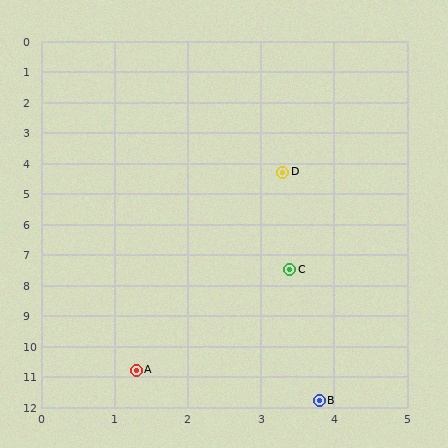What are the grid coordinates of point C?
Point C is at approximately (3.4, 7.5).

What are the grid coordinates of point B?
Point B is at approximately (3.8, 11.8).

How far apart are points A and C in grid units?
Points A and C are about 3.9 grid units apart.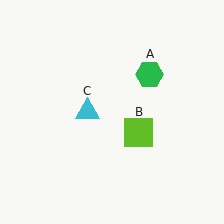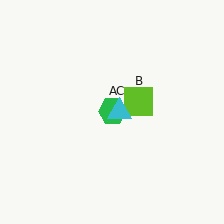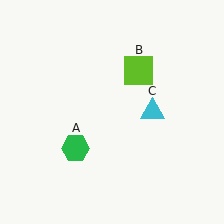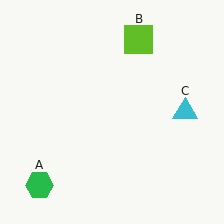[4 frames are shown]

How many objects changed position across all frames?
3 objects changed position: green hexagon (object A), lime square (object B), cyan triangle (object C).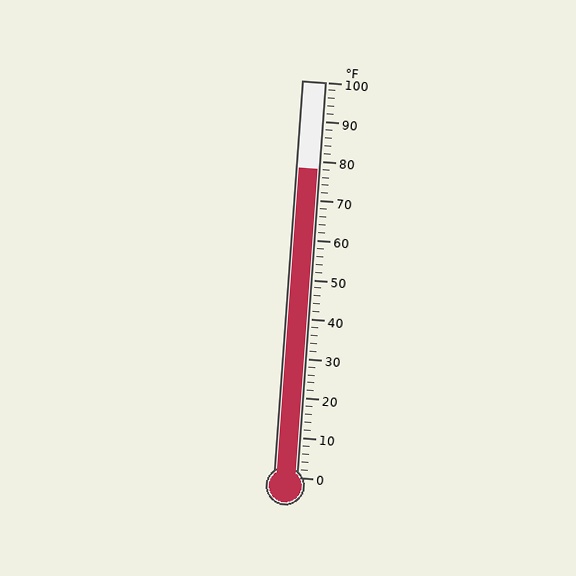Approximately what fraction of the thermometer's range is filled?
The thermometer is filled to approximately 80% of its range.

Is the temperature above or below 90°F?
The temperature is below 90°F.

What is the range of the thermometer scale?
The thermometer scale ranges from 0°F to 100°F.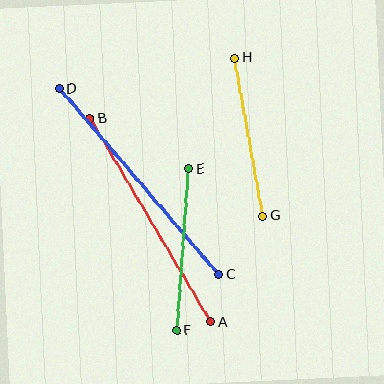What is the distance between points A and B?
The distance is approximately 236 pixels.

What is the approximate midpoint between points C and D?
The midpoint is at approximately (139, 182) pixels.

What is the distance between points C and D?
The distance is approximately 245 pixels.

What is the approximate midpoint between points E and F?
The midpoint is at approximately (183, 250) pixels.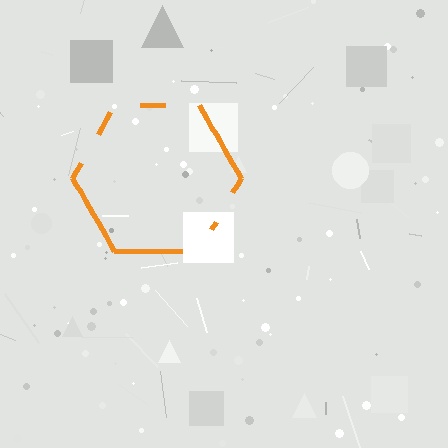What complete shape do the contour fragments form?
The contour fragments form a hexagon.